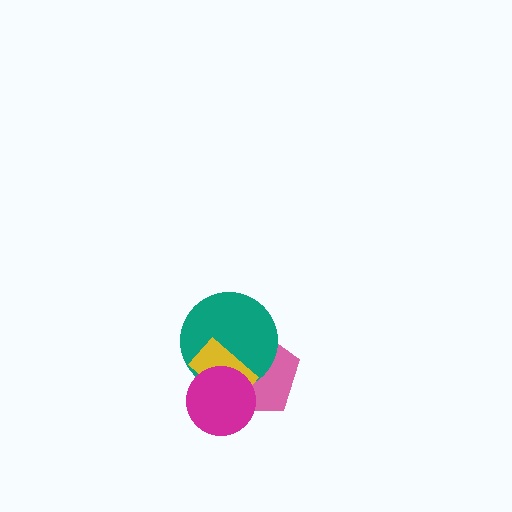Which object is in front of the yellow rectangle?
The magenta circle is in front of the yellow rectangle.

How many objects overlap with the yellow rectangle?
3 objects overlap with the yellow rectangle.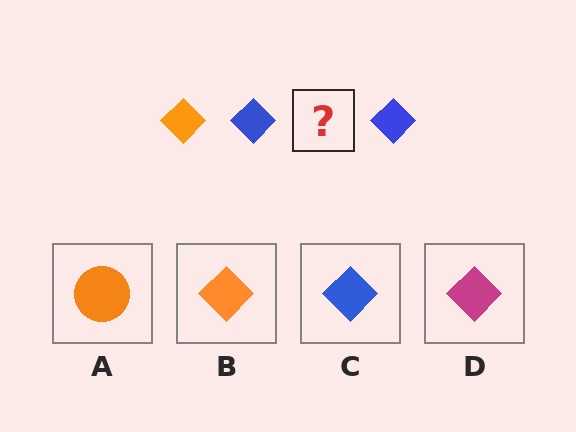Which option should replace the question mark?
Option B.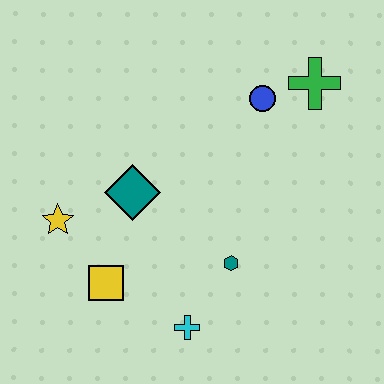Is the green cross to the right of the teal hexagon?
Yes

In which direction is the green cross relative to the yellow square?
The green cross is to the right of the yellow square.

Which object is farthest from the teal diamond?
The green cross is farthest from the teal diamond.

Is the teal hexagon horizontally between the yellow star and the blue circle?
Yes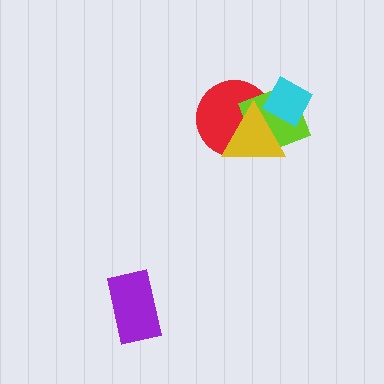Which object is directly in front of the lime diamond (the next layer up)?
The yellow triangle is directly in front of the lime diamond.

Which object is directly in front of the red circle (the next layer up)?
The lime diamond is directly in front of the red circle.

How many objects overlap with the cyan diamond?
3 objects overlap with the cyan diamond.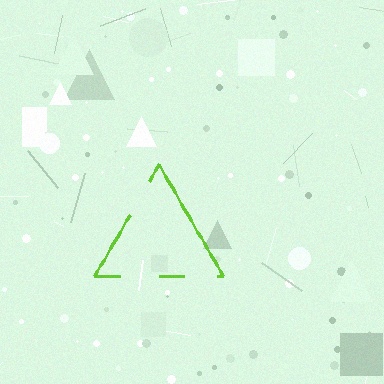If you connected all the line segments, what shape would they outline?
They would outline a triangle.